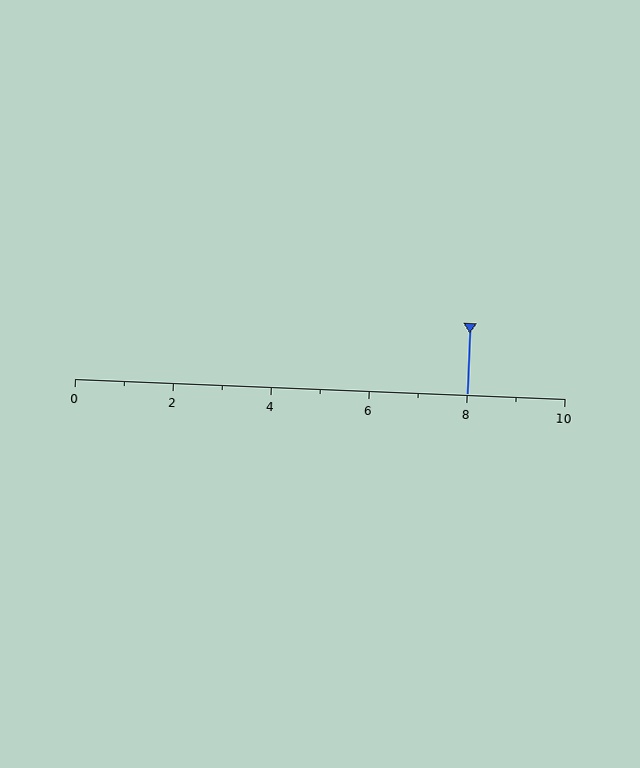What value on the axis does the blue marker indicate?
The marker indicates approximately 8.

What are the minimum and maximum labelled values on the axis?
The axis runs from 0 to 10.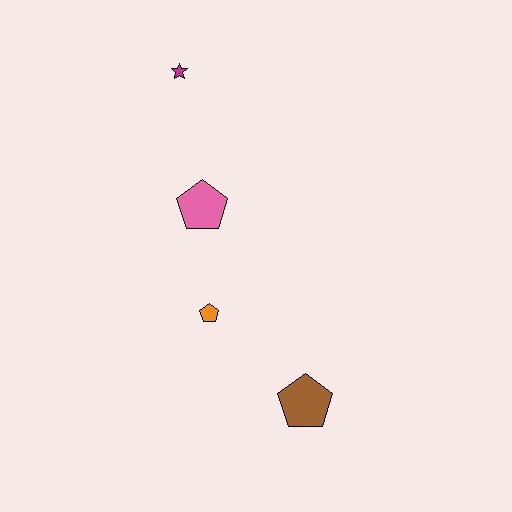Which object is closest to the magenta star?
The pink pentagon is closest to the magenta star.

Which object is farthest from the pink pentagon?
The brown pentagon is farthest from the pink pentagon.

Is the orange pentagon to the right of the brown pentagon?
No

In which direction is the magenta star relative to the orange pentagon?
The magenta star is above the orange pentagon.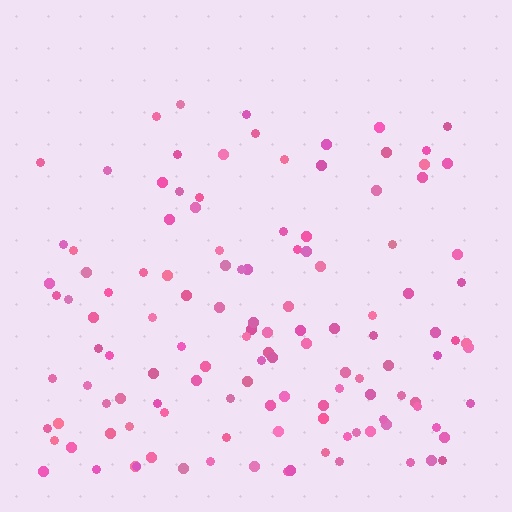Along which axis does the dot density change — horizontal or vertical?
Vertical.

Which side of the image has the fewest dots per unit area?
The top.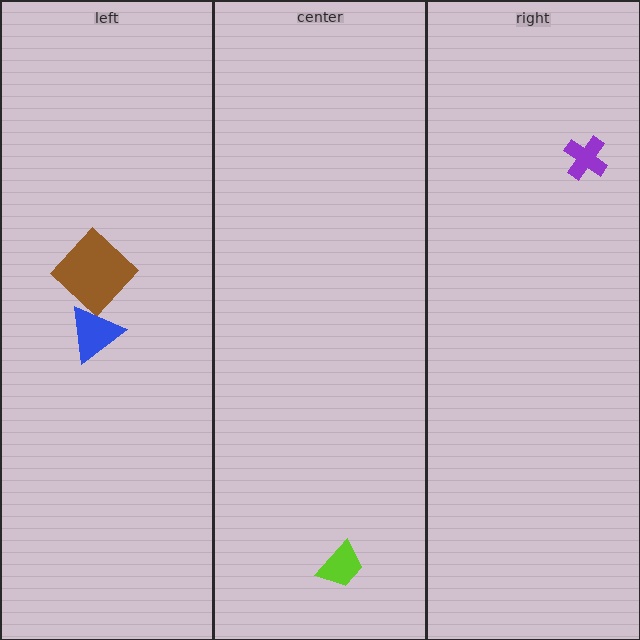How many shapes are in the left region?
2.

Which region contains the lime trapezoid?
The center region.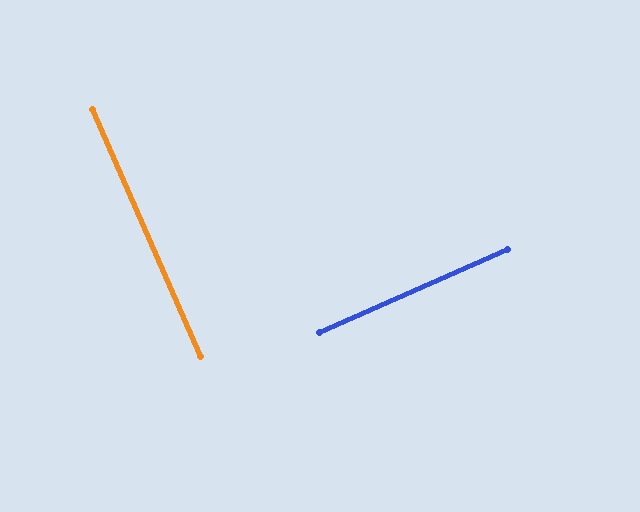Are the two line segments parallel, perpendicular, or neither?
Perpendicular — they meet at approximately 90°.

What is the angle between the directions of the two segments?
Approximately 90 degrees.